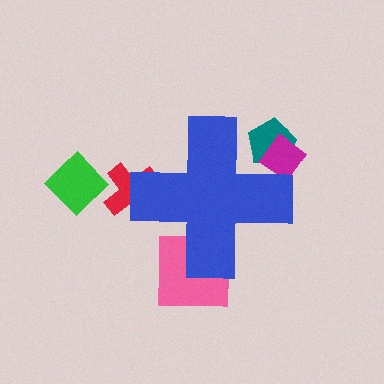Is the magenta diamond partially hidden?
Yes, the magenta diamond is partially hidden behind the blue cross.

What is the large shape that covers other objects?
A blue cross.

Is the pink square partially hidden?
Yes, the pink square is partially hidden behind the blue cross.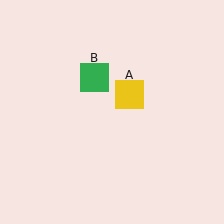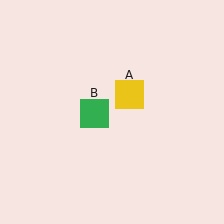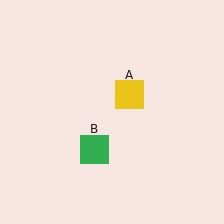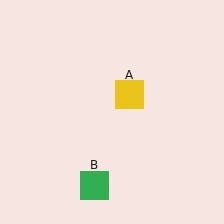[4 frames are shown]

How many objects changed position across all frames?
1 object changed position: green square (object B).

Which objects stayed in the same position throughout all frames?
Yellow square (object A) remained stationary.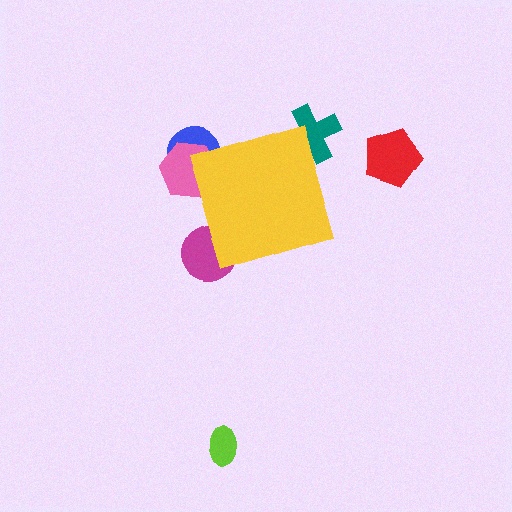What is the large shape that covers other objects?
A yellow diamond.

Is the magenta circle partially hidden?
Yes, the magenta circle is partially hidden behind the yellow diamond.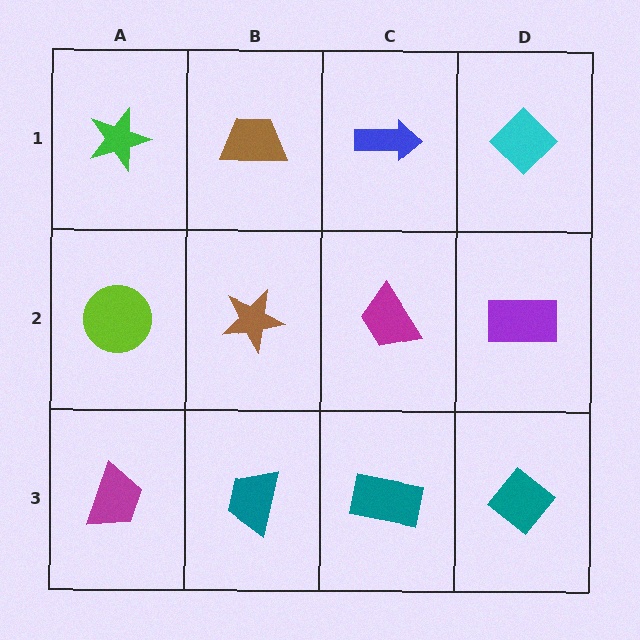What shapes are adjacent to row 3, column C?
A magenta trapezoid (row 2, column C), a teal trapezoid (row 3, column B), a teal diamond (row 3, column D).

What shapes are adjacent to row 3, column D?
A purple rectangle (row 2, column D), a teal rectangle (row 3, column C).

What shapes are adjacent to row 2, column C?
A blue arrow (row 1, column C), a teal rectangle (row 3, column C), a brown star (row 2, column B), a purple rectangle (row 2, column D).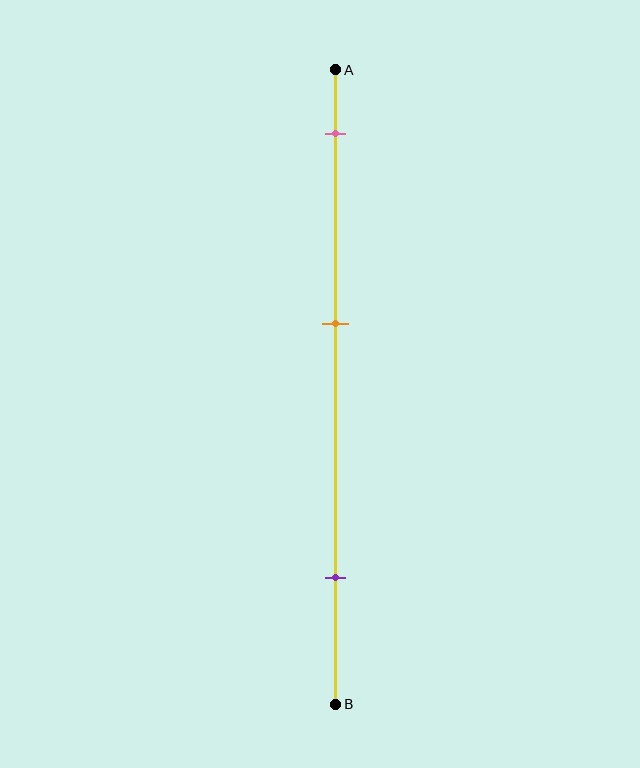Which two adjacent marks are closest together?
The pink and orange marks are the closest adjacent pair.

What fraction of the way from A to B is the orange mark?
The orange mark is approximately 40% (0.4) of the way from A to B.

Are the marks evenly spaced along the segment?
Yes, the marks are approximately evenly spaced.